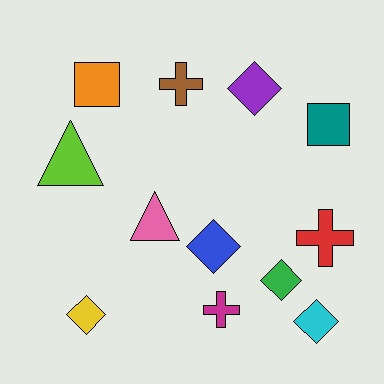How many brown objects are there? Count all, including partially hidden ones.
There is 1 brown object.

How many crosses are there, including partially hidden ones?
There are 3 crosses.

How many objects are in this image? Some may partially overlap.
There are 12 objects.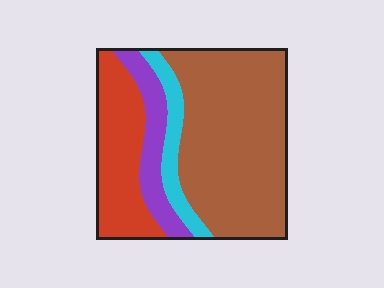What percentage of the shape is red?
Red takes up about one quarter (1/4) of the shape.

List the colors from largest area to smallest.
From largest to smallest: brown, red, purple, cyan.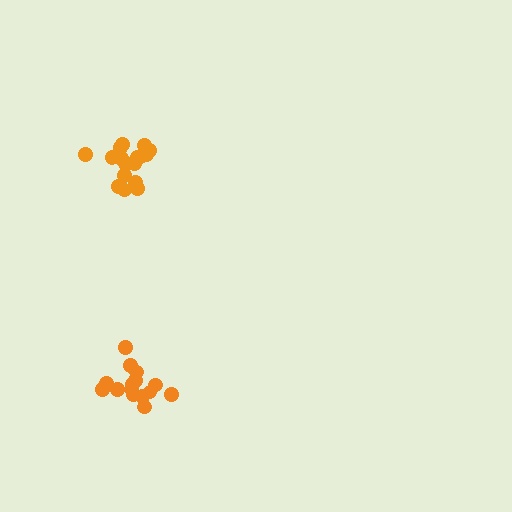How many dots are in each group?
Group 1: 15 dots, Group 2: 19 dots (34 total).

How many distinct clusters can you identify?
There are 2 distinct clusters.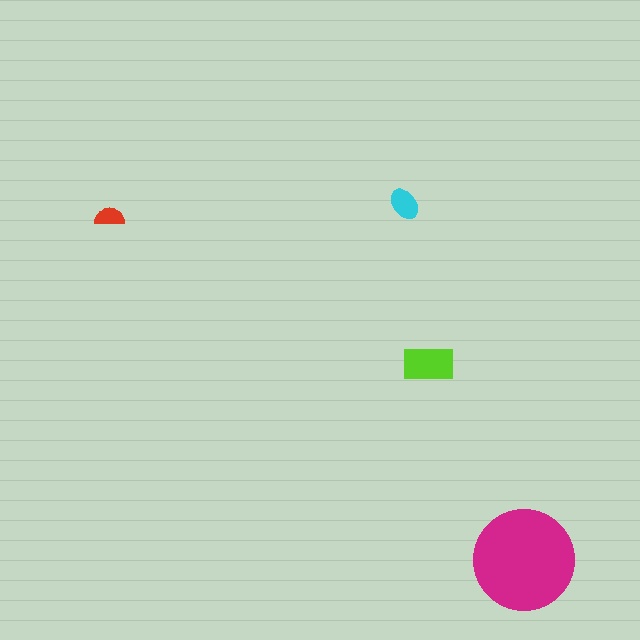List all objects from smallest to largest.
The red semicircle, the cyan ellipse, the lime rectangle, the magenta circle.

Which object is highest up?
The cyan ellipse is topmost.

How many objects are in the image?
There are 4 objects in the image.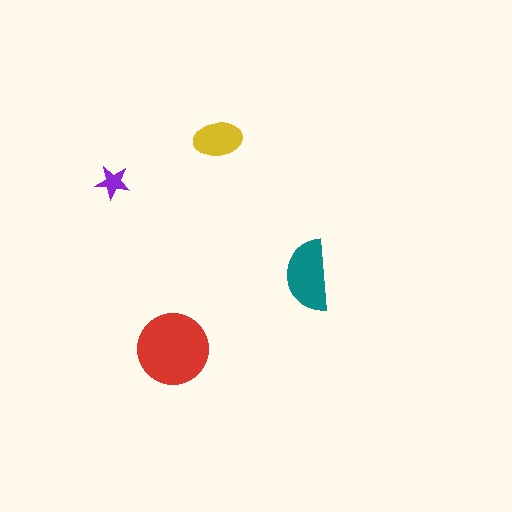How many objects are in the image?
There are 4 objects in the image.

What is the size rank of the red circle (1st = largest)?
1st.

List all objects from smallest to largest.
The purple star, the yellow ellipse, the teal semicircle, the red circle.